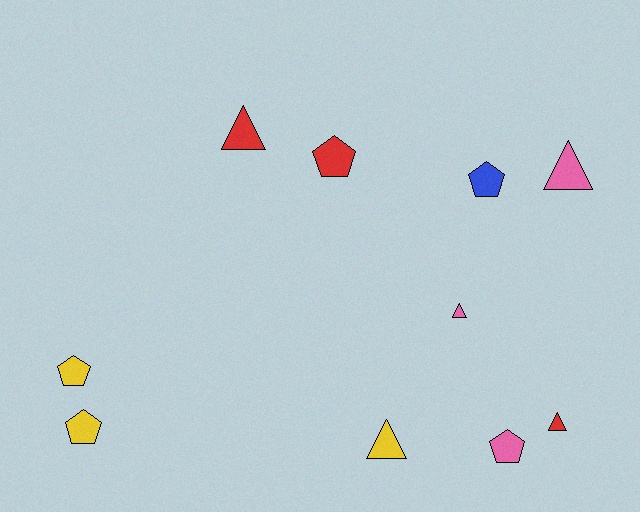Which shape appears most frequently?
Triangle, with 5 objects.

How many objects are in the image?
There are 10 objects.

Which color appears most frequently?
Pink, with 3 objects.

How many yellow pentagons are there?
There are 2 yellow pentagons.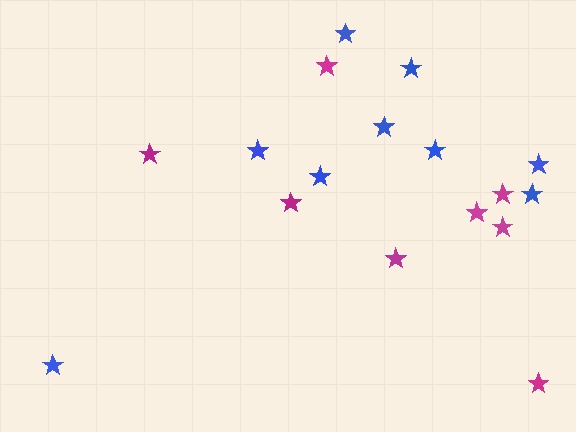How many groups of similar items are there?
There are 2 groups: one group of magenta stars (8) and one group of blue stars (9).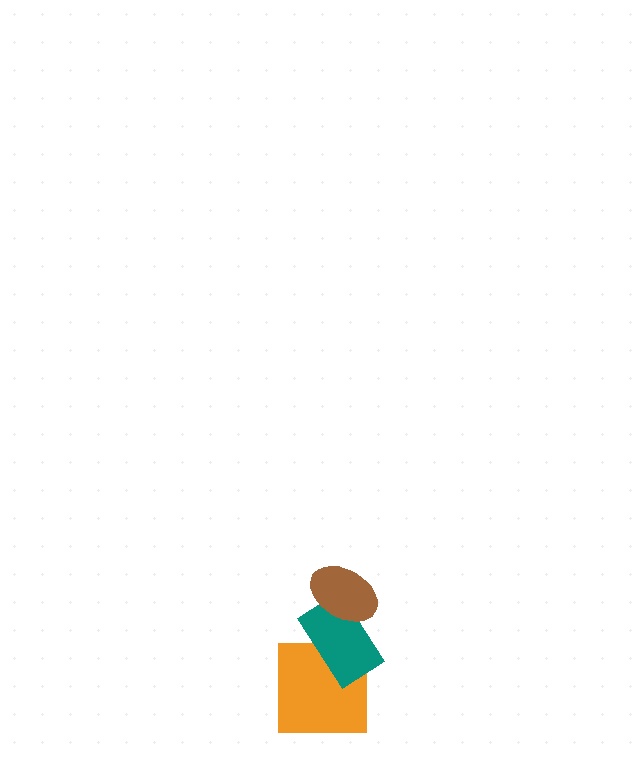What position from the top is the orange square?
The orange square is 3rd from the top.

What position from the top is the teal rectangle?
The teal rectangle is 2nd from the top.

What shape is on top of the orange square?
The teal rectangle is on top of the orange square.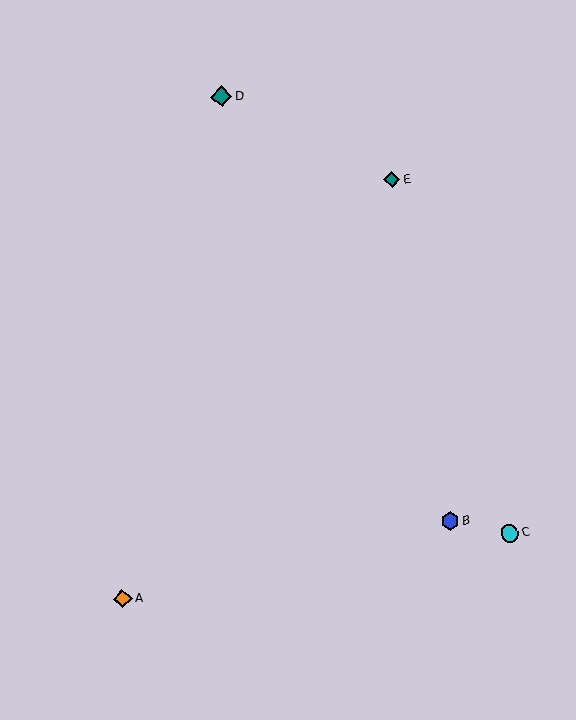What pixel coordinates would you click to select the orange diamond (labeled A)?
Click at (123, 599) to select the orange diamond A.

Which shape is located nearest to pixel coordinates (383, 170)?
The teal diamond (labeled E) at (392, 180) is nearest to that location.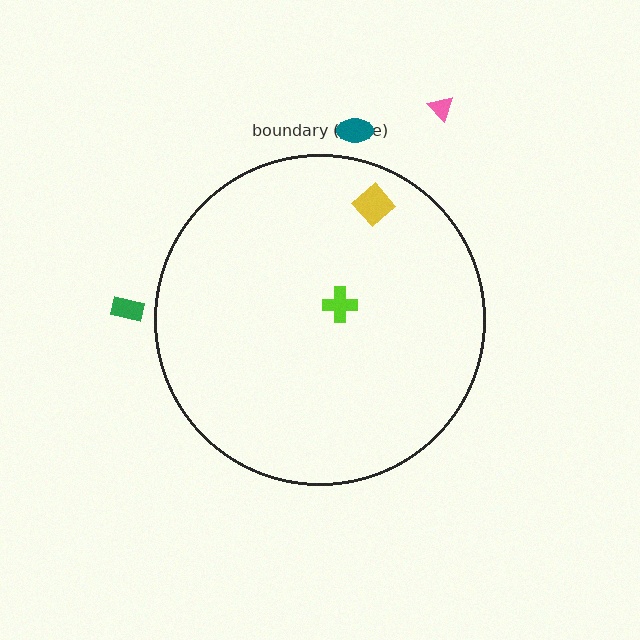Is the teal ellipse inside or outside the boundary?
Outside.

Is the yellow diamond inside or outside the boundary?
Inside.